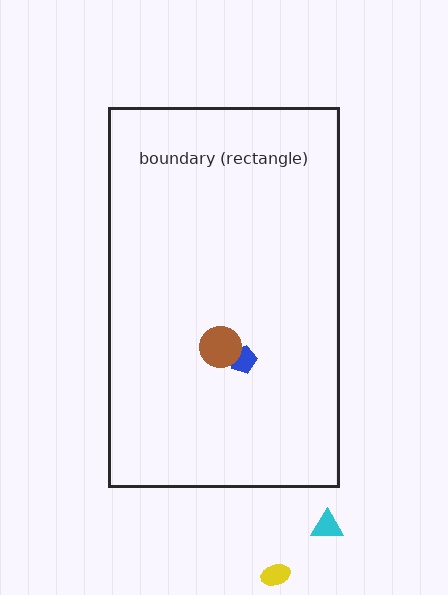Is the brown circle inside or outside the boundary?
Inside.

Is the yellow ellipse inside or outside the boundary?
Outside.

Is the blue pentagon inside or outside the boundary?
Inside.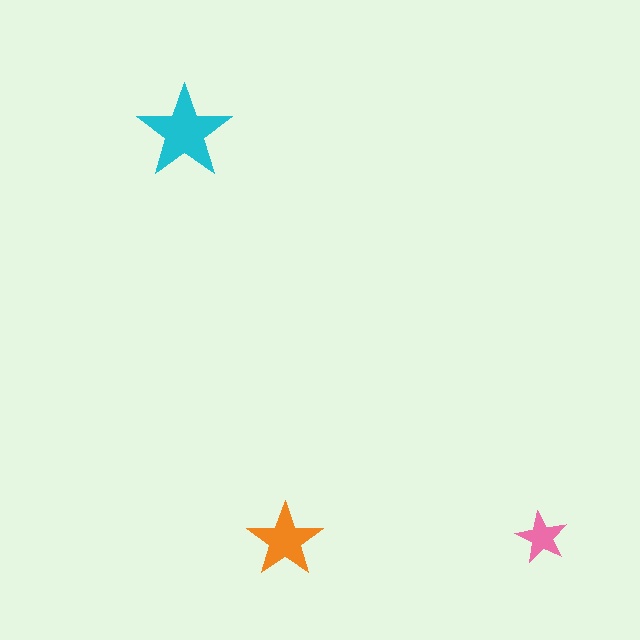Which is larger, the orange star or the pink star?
The orange one.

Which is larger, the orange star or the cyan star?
The cyan one.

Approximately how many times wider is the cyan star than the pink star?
About 2 times wider.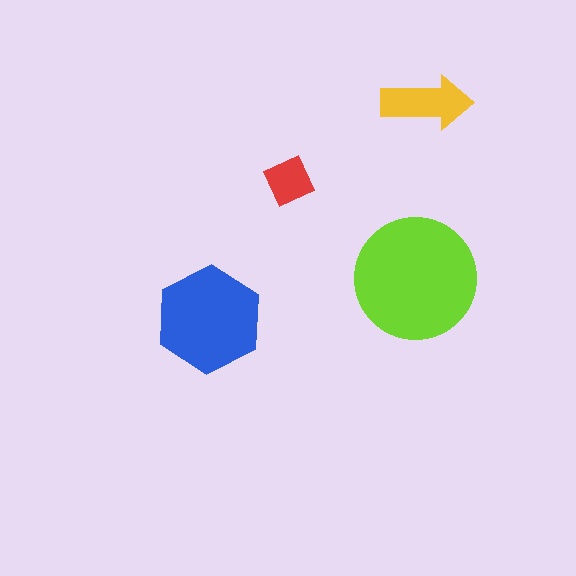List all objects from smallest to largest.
The red square, the yellow arrow, the blue hexagon, the lime circle.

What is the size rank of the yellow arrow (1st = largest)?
3rd.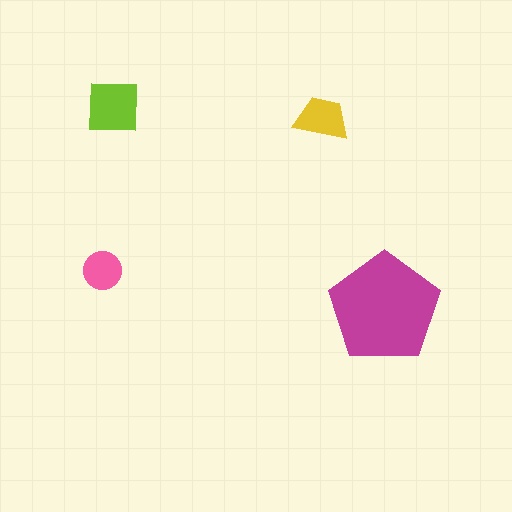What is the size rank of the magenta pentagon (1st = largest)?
1st.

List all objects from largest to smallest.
The magenta pentagon, the lime square, the yellow trapezoid, the pink circle.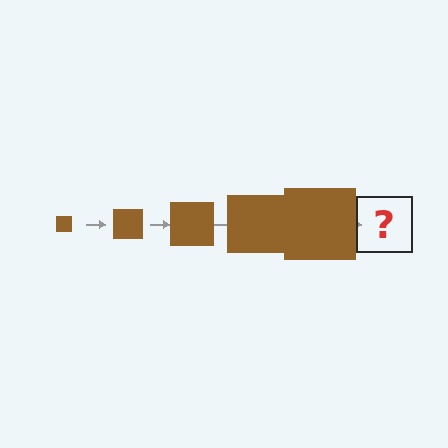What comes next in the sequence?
The next element should be a brown square, larger than the previous one.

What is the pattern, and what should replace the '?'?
The pattern is that the square gets progressively larger each step. The '?' should be a brown square, larger than the previous one.